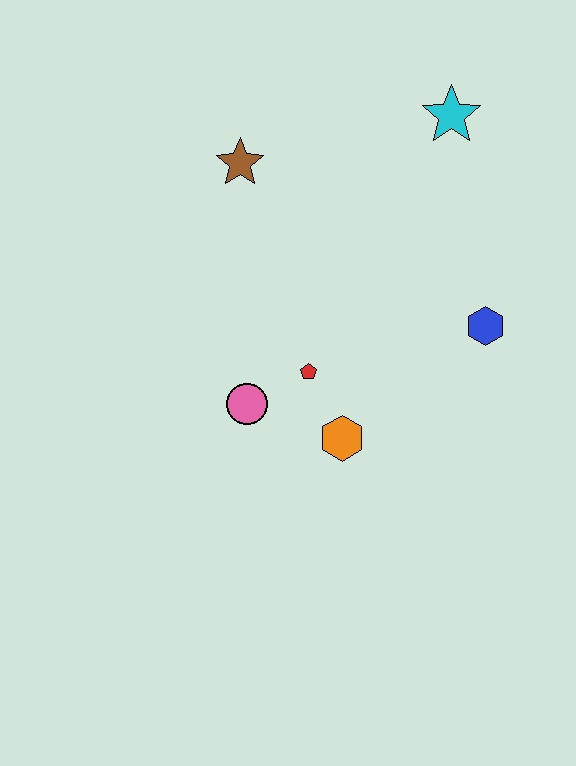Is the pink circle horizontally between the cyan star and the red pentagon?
No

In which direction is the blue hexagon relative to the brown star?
The blue hexagon is to the right of the brown star.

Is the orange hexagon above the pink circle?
No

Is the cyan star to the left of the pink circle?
No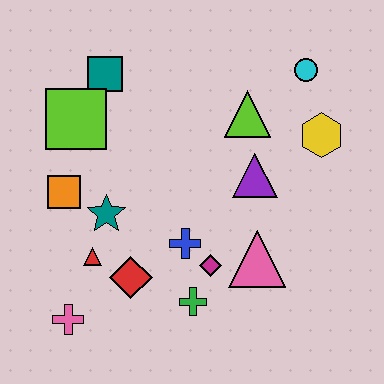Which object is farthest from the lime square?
The yellow hexagon is farthest from the lime square.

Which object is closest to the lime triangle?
The purple triangle is closest to the lime triangle.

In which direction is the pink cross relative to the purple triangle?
The pink cross is to the left of the purple triangle.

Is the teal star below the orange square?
Yes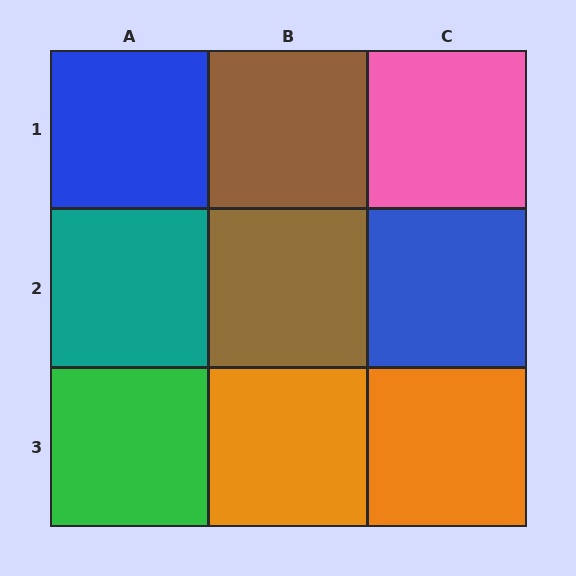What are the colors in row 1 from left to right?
Blue, brown, pink.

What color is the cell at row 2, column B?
Brown.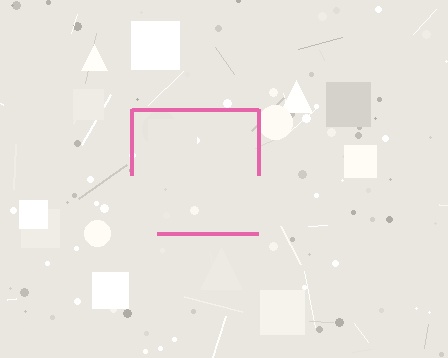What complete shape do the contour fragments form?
The contour fragments form a square.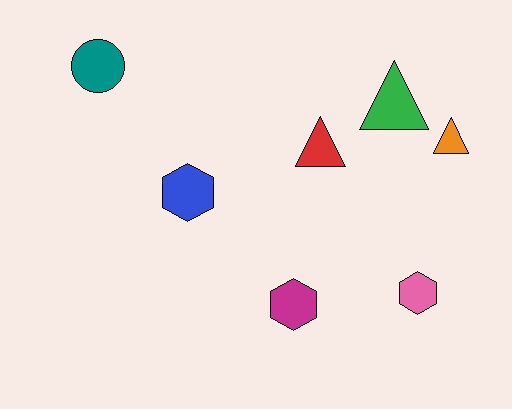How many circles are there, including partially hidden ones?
There is 1 circle.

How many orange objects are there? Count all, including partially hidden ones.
There is 1 orange object.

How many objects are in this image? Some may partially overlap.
There are 7 objects.